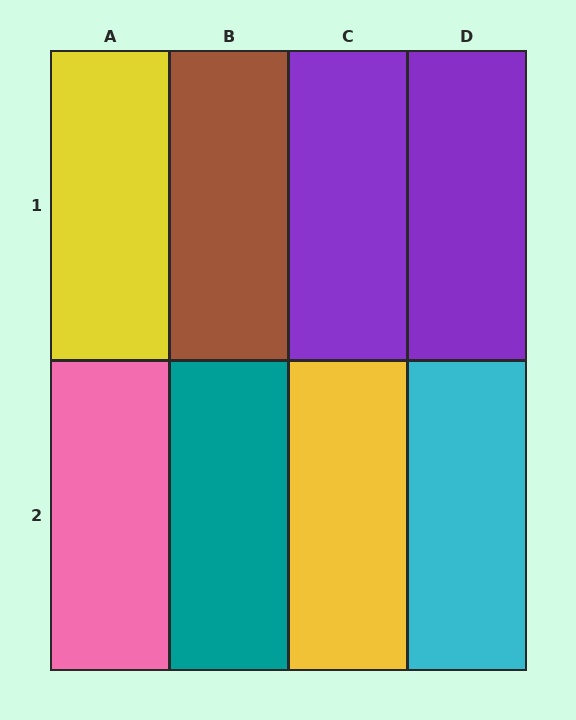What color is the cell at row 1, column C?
Purple.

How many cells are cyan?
1 cell is cyan.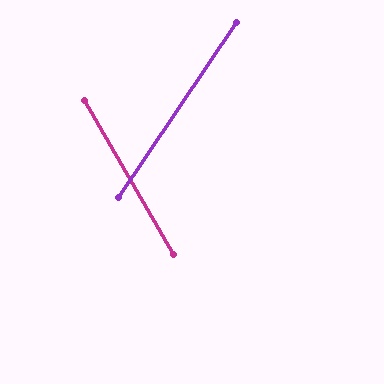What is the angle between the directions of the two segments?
Approximately 64 degrees.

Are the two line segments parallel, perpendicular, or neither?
Neither parallel nor perpendicular — they differ by about 64°.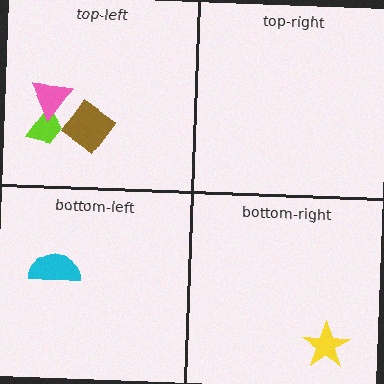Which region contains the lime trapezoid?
The top-left region.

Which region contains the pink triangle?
The top-left region.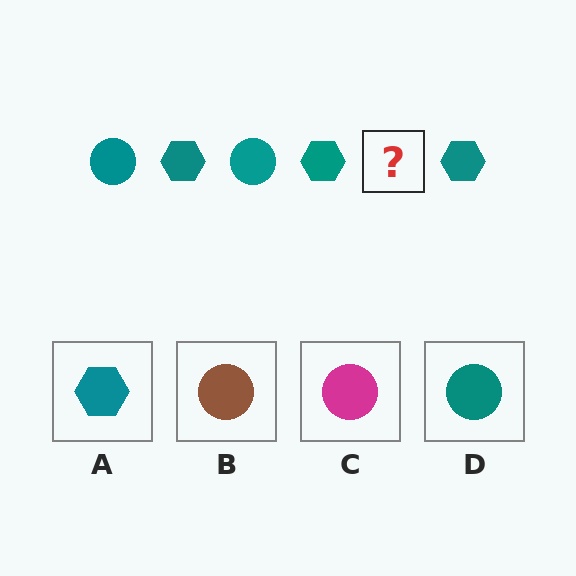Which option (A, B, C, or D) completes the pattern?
D.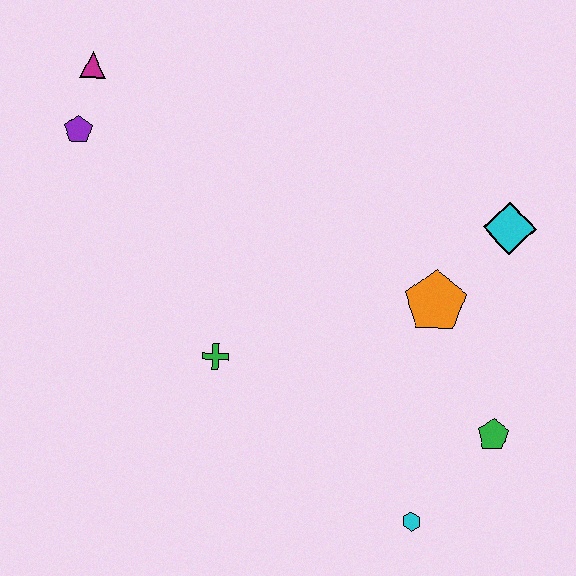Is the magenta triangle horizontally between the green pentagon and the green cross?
No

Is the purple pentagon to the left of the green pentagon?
Yes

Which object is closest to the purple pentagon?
The magenta triangle is closest to the purple pentagon.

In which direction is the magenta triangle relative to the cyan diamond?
The magenta triangle is to the left of the cyan diamond.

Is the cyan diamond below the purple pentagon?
Yes